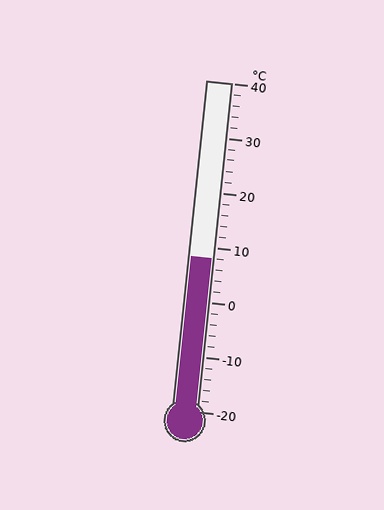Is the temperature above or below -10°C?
The temperature is above -10°C.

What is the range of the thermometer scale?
The thermometer scale ranges from -20°C to 40°C.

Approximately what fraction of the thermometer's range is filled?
The thermometer is filled to approximately 45% of its range.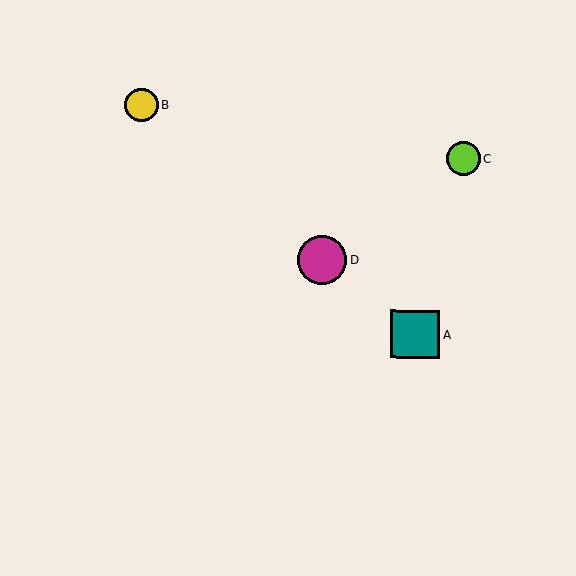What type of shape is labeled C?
Shape C is a lime circle.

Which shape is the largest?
The magenta circle (labeled D) is the largest.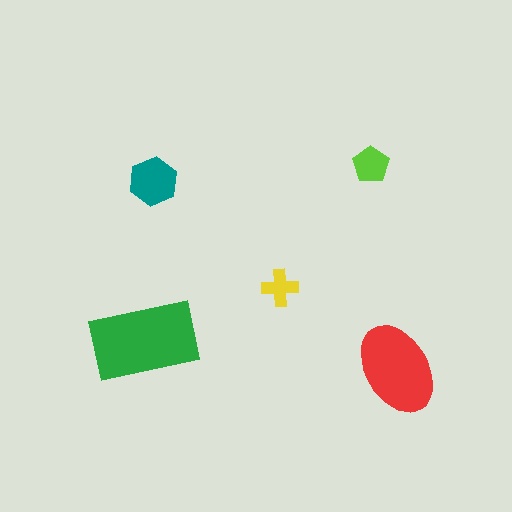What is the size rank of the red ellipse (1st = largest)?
2nd.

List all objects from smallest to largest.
The yellow cross, the lime pentagon, the teal hexagon, the red ellipse, the green rectangle.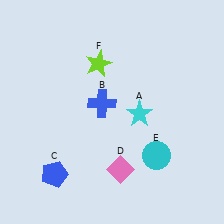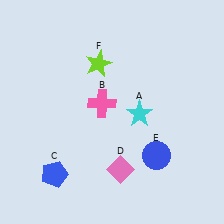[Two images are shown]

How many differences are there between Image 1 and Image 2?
There are 2 differences between the two images.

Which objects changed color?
B changed from blue to pink. E changed from cyan to blue.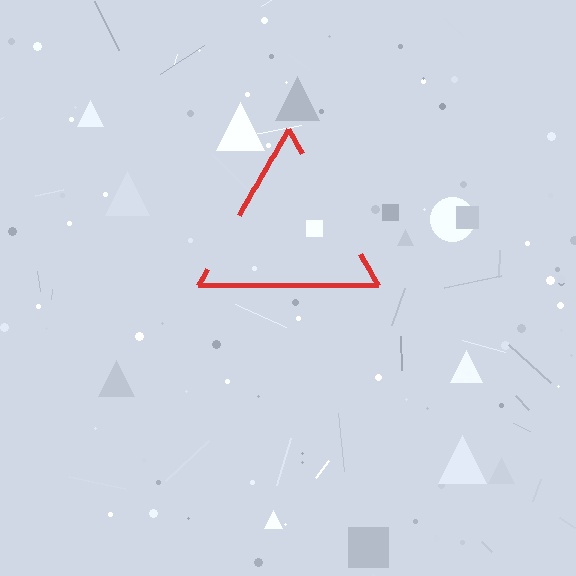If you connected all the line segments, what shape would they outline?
They would outline a triangle.